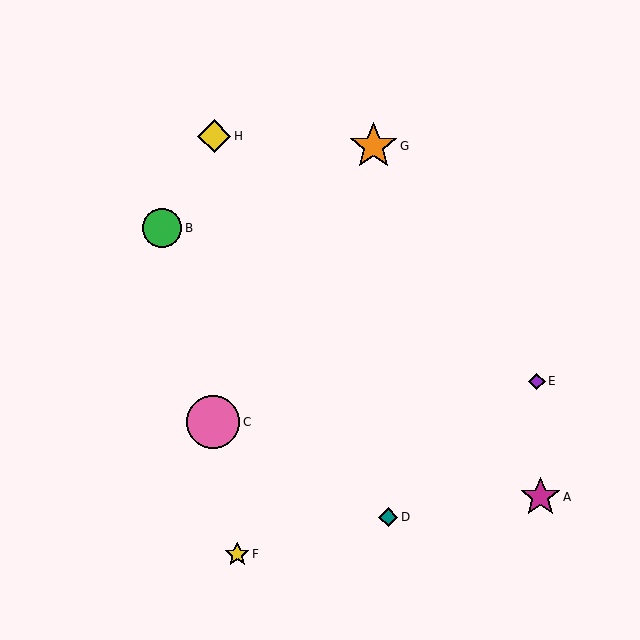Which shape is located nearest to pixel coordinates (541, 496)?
The magenta star (labeled A) at (540, 497) is nearest to that location.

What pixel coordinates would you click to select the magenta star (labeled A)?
Click at (540, 497) to select the magenta star A.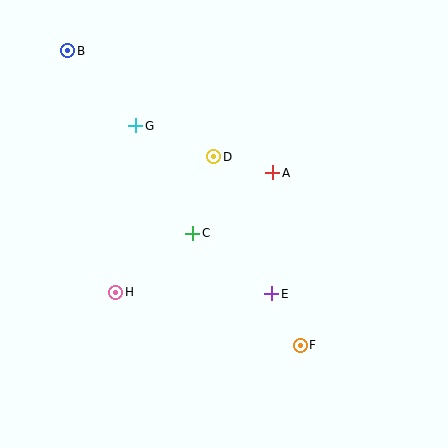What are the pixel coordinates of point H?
Point H is at (116, 292).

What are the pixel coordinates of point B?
Point B is at (68, 51).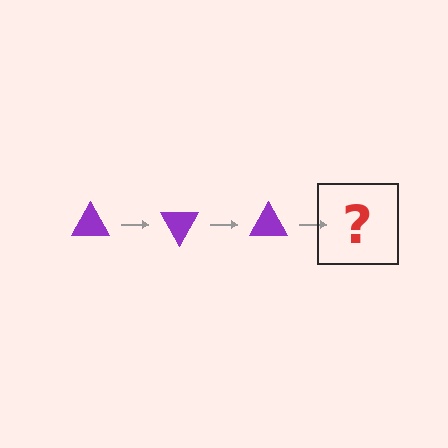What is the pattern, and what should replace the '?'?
The pattern is that the triangle rotates 60 degrees each step. The '?' should be a purple triangle rotated 180 degrees.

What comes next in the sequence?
The next element should be a purple triangle rotated 180 degrees.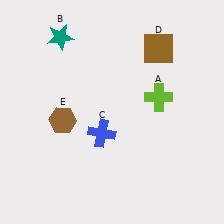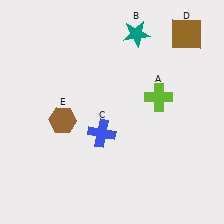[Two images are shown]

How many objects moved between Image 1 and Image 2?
2 objects moved between the two images.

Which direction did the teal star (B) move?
The teal star (B) moved right.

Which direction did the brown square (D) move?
The brown square (D) moved right.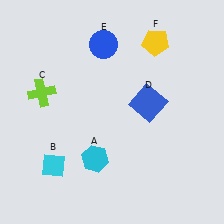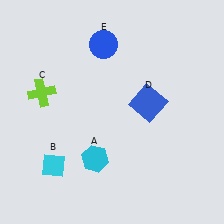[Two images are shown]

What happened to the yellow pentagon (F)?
The yellow pentagon (F) was removed in Image 2. It was in the top-right area of Image 1.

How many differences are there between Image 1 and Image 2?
There is 1 difference between the two images.